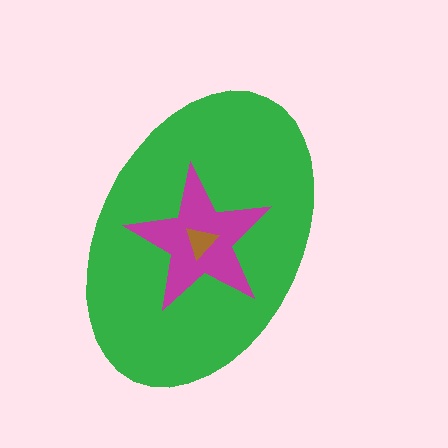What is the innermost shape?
The brown triangle.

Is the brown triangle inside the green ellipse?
Yes.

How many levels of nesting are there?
3.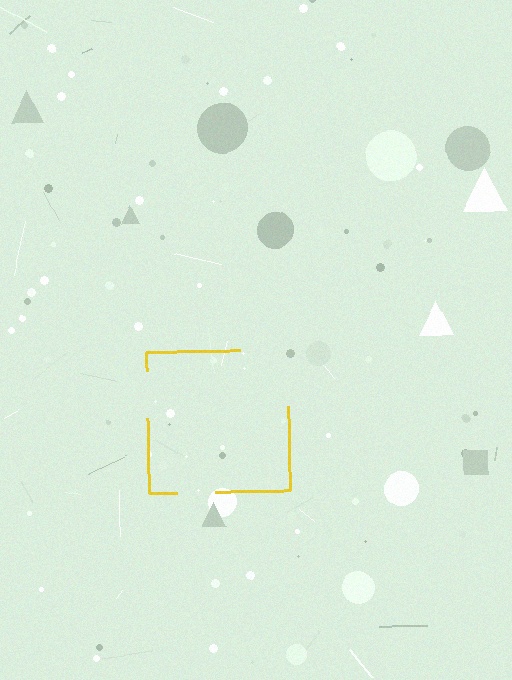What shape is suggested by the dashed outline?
The dashed outline suggests a square.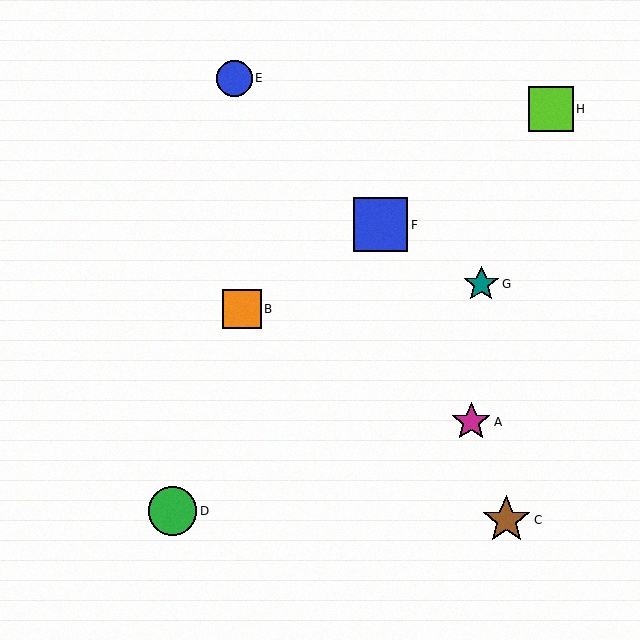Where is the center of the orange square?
The center of the orange square is at (242, 309).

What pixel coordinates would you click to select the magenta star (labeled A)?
Click at (471, 422) to select the magenta star A.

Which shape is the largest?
The blue square (labeled F) is the largest.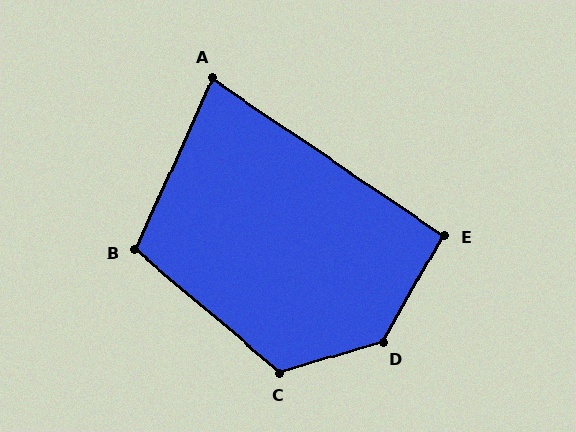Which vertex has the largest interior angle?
D, at approximately 137 degrees.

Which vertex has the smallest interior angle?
A, at approximately 80 degrees.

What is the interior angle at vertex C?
Approximately 123 degrees (obtuse).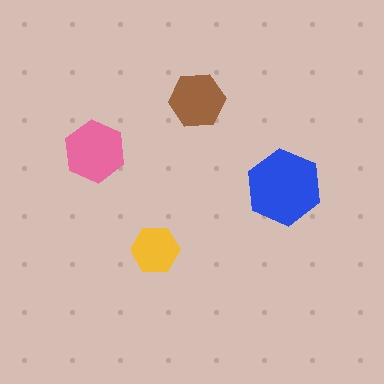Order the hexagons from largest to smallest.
the blue one, the pink one, the brown one, the yellow one.